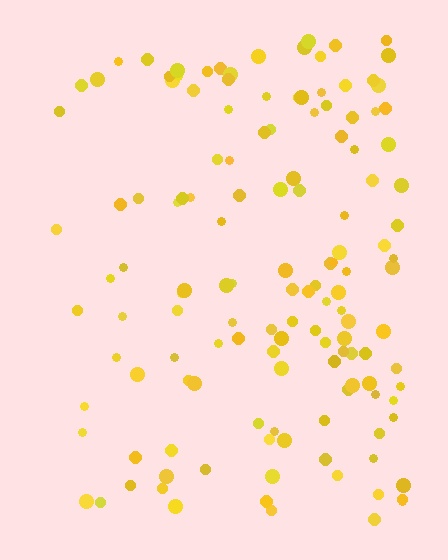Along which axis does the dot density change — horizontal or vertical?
Horizontal.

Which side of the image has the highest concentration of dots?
The right.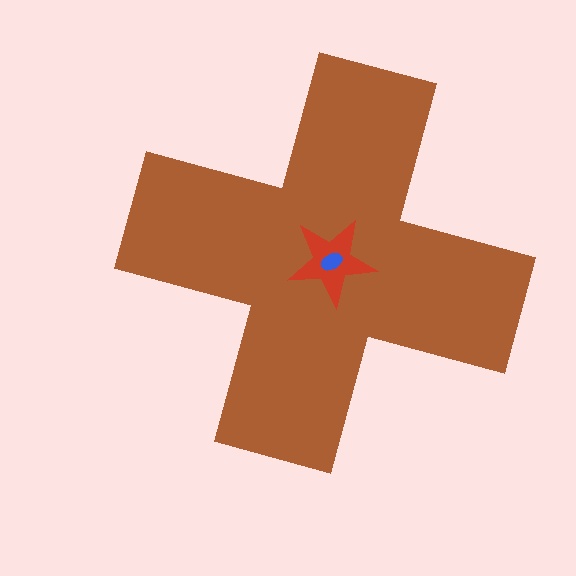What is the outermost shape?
The brown cross.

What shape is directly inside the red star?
The blue ellipse.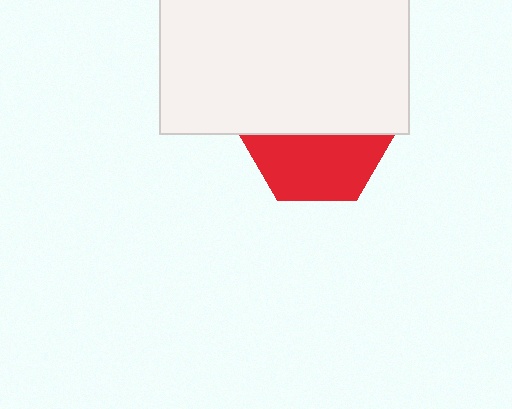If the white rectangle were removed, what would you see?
You would see the complete red hexagon.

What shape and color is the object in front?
The object in front is a white rectangle.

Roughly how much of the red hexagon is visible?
About half of it is visible (roughly 46%).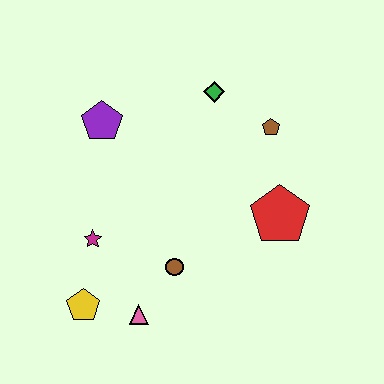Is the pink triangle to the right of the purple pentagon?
Yes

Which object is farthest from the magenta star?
The brown pentagon is farthest from the magenta star.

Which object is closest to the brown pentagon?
The green diamond is closest to the brown pentagon.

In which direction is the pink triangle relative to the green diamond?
The pink triangle is below the green diamond.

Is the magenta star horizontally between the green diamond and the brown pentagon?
No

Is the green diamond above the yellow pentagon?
Yes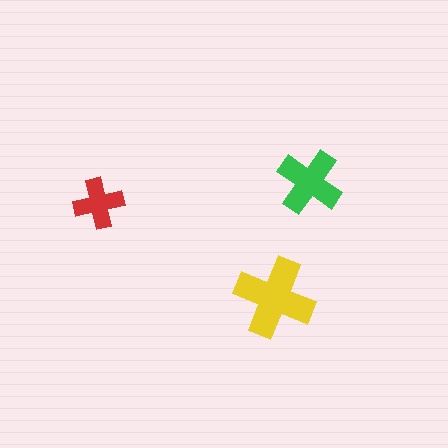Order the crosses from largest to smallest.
the yellow one, the green one, the red one.